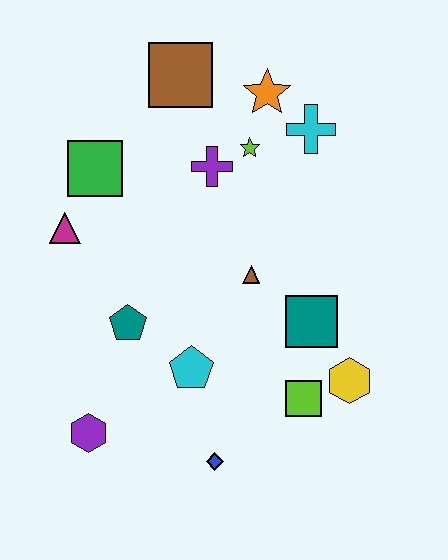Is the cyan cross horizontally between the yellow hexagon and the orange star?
Yes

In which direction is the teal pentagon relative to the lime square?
The teal pentagon is to the left of the lime square.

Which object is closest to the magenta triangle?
The green square is closest to the magenta triangle.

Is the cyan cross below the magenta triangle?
No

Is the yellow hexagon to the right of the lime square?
Yes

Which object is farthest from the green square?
The yellow hexagon is farthest from the green square.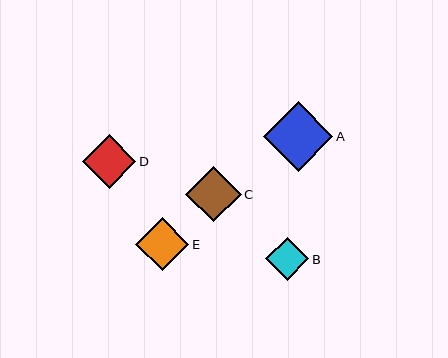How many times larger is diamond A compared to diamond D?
Diamond A is approximately 1.3 times the size of diamond D.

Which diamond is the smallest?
Diamond B is the smallest with a size of approximately 43 pixels.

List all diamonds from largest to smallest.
From largest to smallest: A, C, D, E, B.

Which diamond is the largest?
Diamond A is the largest with a size of approximately 70 pixels.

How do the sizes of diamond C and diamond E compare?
Diamond C and diamond E are approximately the same size.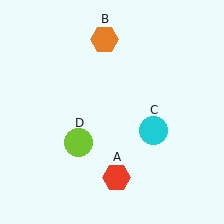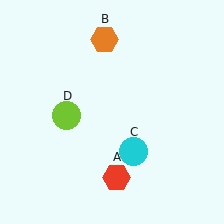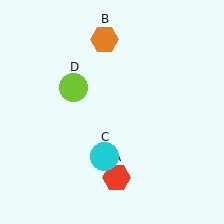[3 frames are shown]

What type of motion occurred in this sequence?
The cyan circle (object C), lime circle (object D) rotated clockwise around the center of the scene.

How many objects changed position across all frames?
2 objects changed position: cyan circle (object C), lime circle (object D).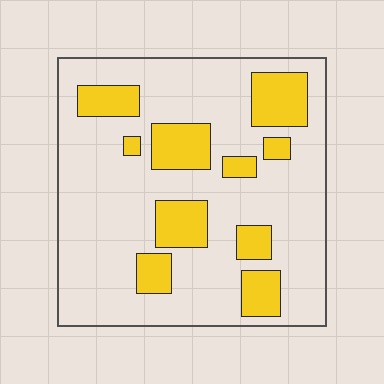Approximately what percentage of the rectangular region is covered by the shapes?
Approximately 25%.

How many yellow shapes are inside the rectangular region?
10.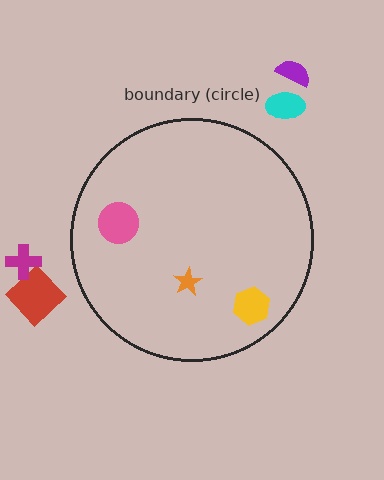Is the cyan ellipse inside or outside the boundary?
Outside.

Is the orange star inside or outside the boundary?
Inside.